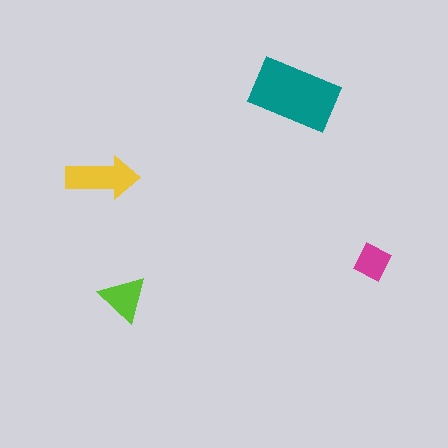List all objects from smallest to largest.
The magenta square, the lime triangle, the yellow arrow, the teal rectangle.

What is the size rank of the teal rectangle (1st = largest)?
1st.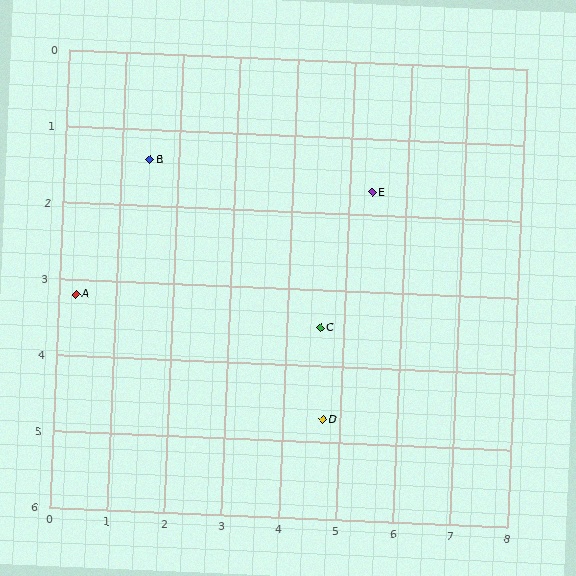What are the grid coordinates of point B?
Point B is at approximately (1.5, 1.4).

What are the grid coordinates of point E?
Point E is at approximately (5.4, 1.7).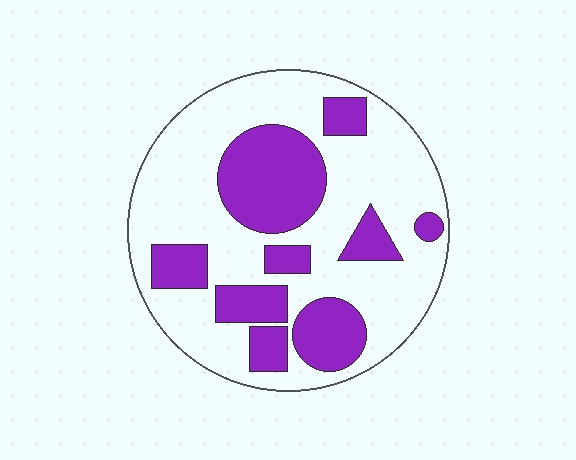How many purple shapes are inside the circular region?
9.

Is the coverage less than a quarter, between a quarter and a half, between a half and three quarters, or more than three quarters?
Between a quarter and a half.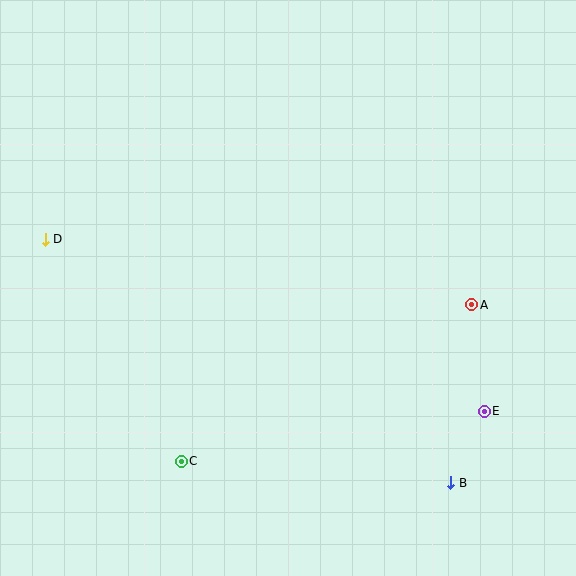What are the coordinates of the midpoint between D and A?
The midpoint between D and A is at (259, 272).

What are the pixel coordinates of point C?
Point C is at (181, 461).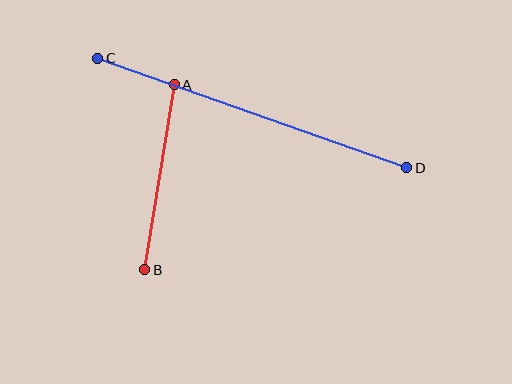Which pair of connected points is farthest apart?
Points C and D are farthest apart.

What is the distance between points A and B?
The distance is approximately 187 pixels.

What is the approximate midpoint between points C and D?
The midpoint is at approximately (252, 113) pixels.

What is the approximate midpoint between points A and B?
The midpoint is at approximately (160, 177) pixels.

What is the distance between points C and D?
The distance is approximately 328 pixels.